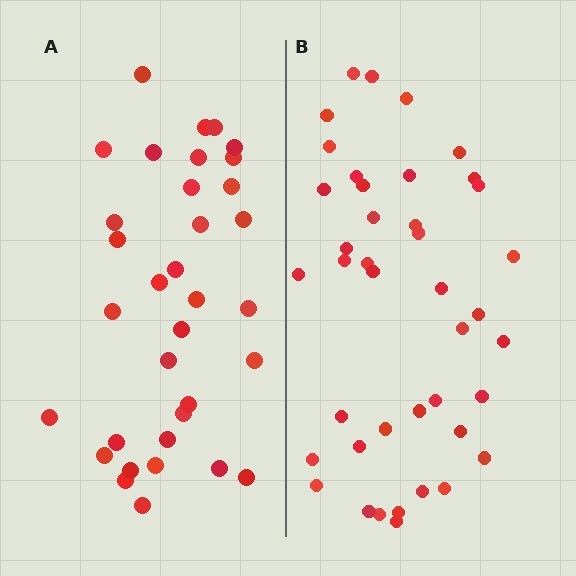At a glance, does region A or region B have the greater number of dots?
Region B (the right region) has more dots.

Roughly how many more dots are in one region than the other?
Region B has roughly 8 or so more dots than region A.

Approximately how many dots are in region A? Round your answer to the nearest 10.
About 30 dots. (The exact count is 34, which rounds to 30.)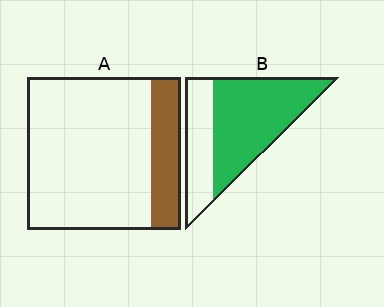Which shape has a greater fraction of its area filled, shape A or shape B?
Shape B.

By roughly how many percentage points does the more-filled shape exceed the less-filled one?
By roughly 50 percentage points (B over A).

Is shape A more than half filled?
No.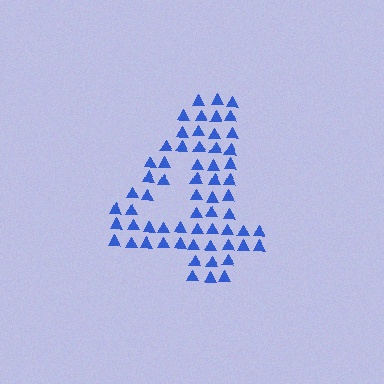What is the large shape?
The large shape is the digit 4.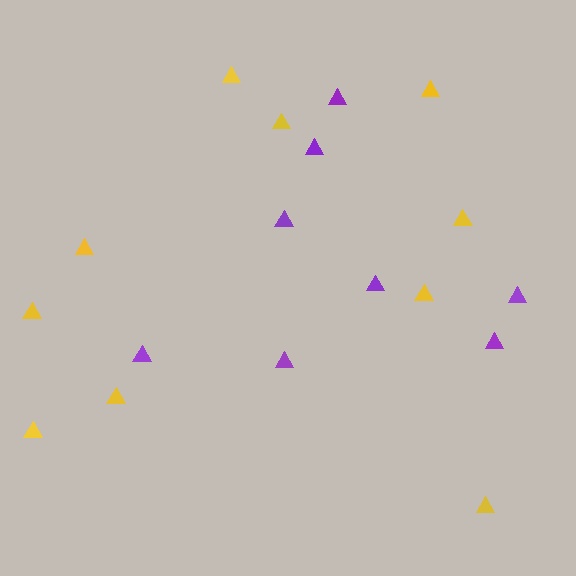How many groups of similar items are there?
There are 2 groups: one group of purple triangles (8) and one group of yellow triangles (10).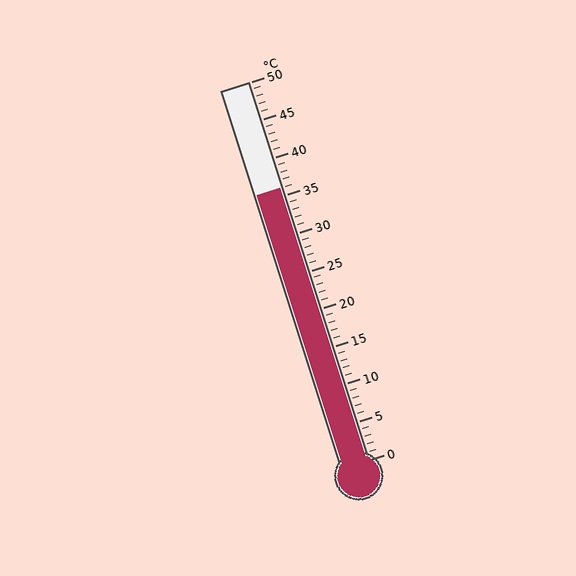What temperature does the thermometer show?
The thermometer shows approximately 36°C.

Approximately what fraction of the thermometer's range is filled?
The thermometer is filled to approximately 70% of its range.